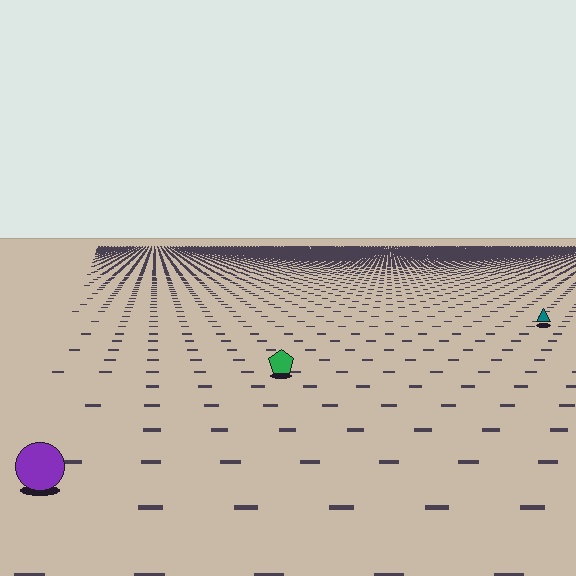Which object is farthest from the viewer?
The teal triangle is farthest from the viewer. It appears smaller and the ground texture around it is denser.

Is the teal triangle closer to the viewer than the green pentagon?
No. The green pentagon is closer — you can tell from the texture gradient: the ground texture is coarser near it.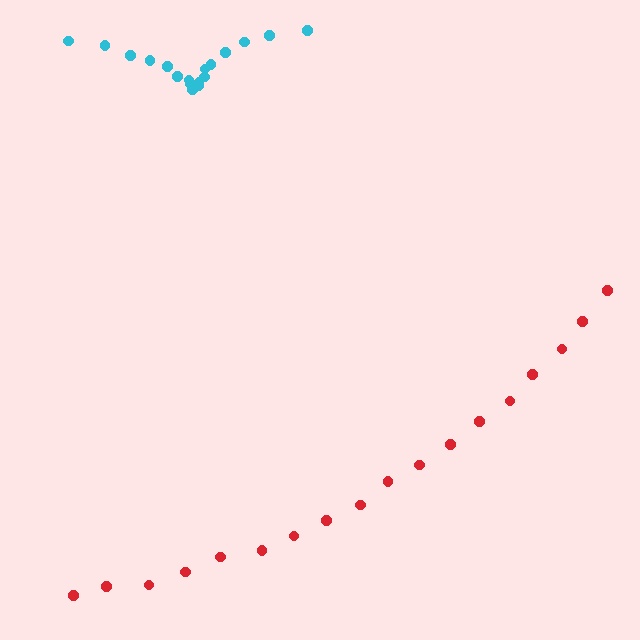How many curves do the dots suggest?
There are 2 distinct paths.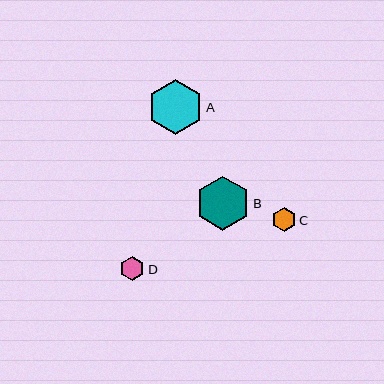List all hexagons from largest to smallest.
From largest to smallest: A, B, D, C.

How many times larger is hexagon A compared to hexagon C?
Hexagon A is approximately 2.3 times the size of hexagon C.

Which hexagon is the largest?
Hexagon A is the largest with a size of approximately 55 pixels.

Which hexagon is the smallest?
Hexagon C is the smallest with a size of approximately 24 pixels.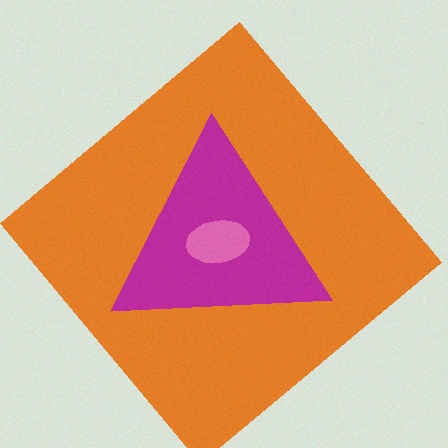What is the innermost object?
The pink ellipse.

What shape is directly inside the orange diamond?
The magenta triangle.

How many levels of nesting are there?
3.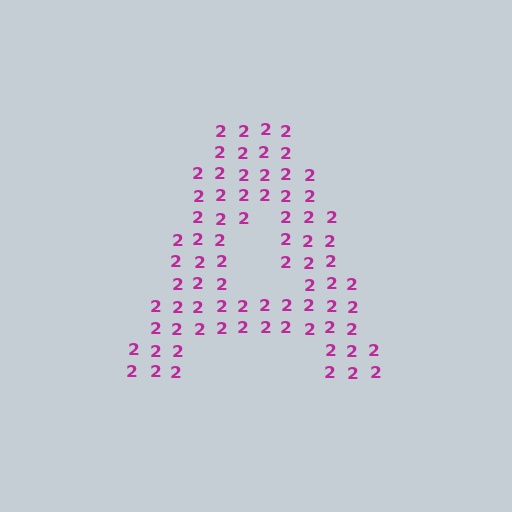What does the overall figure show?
The overall figure shows the letter A.